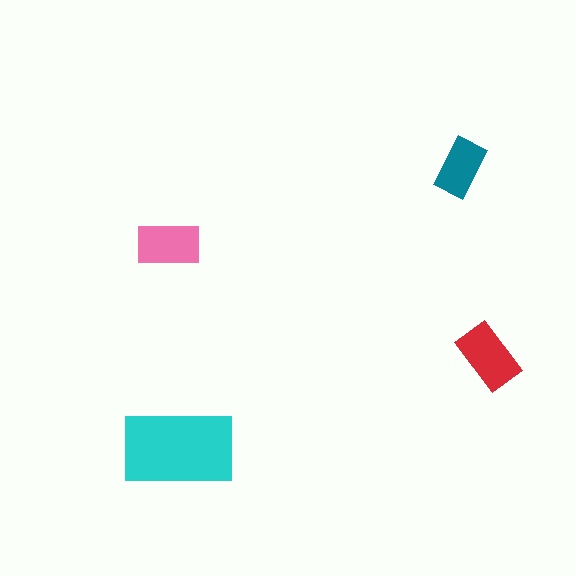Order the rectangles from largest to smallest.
the cyan one, the red one, the pink one, the teal one.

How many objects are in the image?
There are 4 objects in the image.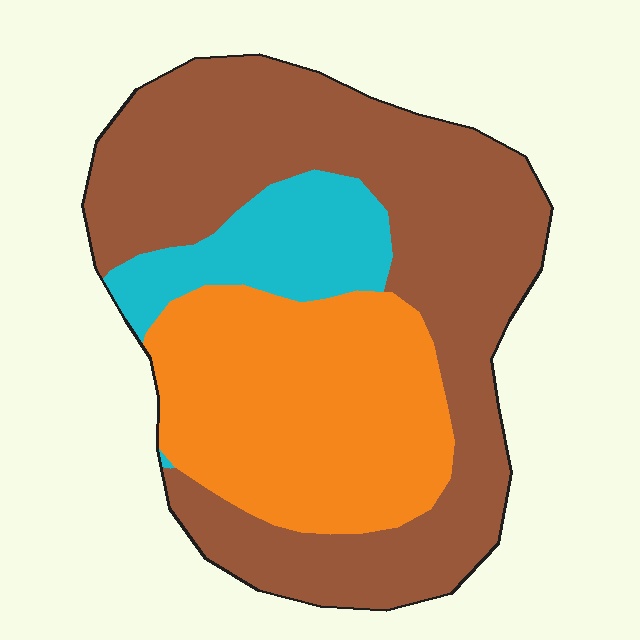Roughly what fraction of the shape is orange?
Orange covers about 35% of the shape.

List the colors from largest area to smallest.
From largest to smallest: brown, orange, cyan.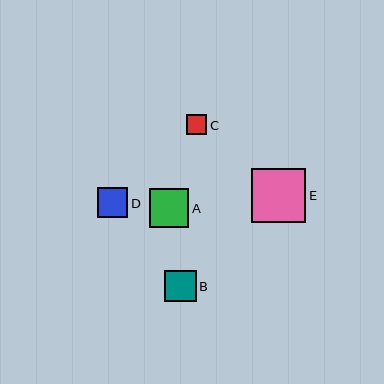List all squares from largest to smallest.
From largest to smallest: E, A, B, D, C.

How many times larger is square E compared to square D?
Square E is approximately 1.8 times the size of square D.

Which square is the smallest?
Square C is the smallest with a size of approximately 20 pixels.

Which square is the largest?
Square E is the largest with a size of approximately 54 pixels.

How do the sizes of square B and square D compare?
Square B and square D are approximately the same size.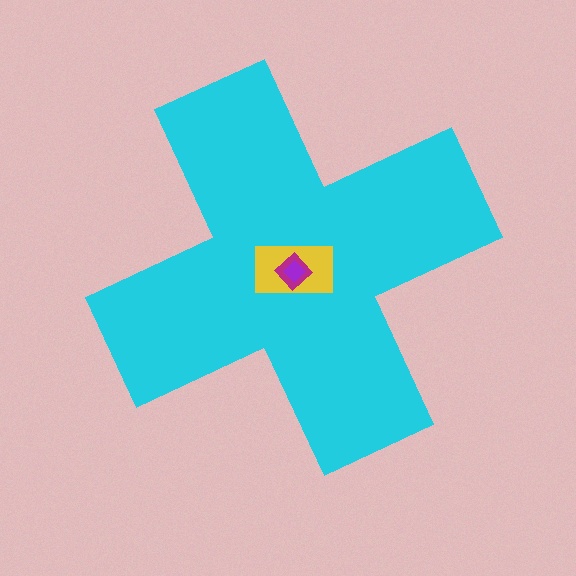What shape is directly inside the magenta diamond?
The purple diamond.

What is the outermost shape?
The cyan cross.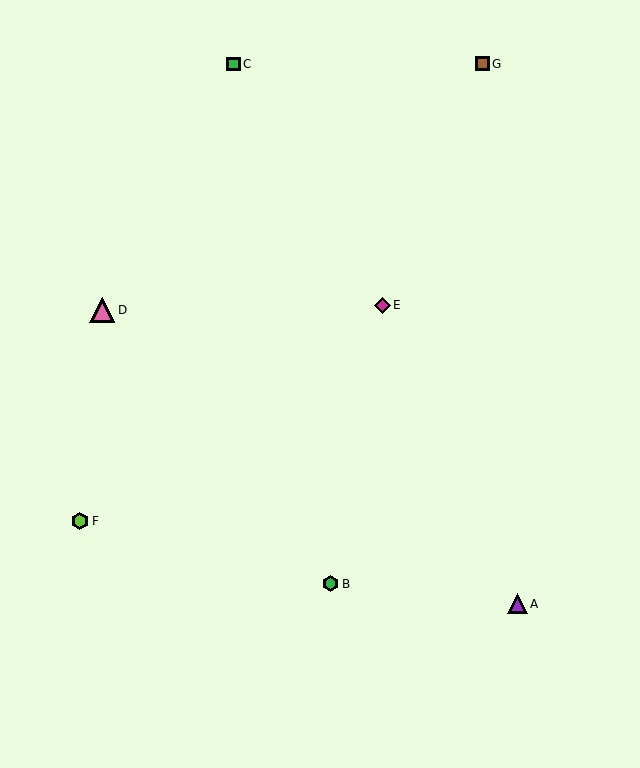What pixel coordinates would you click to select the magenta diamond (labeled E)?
Click at (382, 305) to select the magenta diamond E.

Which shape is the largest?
The pink triangle (labeled D) is the largest.